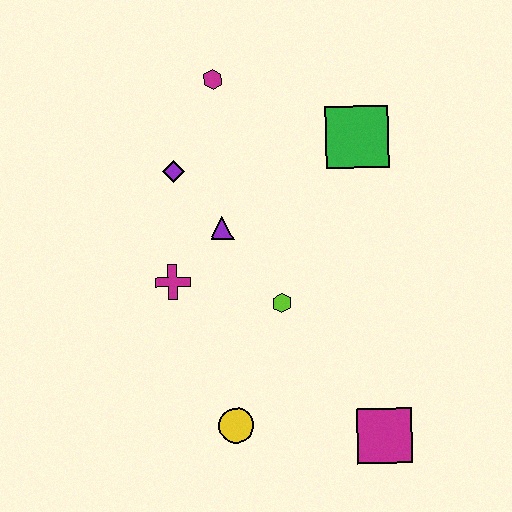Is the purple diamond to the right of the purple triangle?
No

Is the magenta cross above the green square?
No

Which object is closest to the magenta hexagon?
The purple diamond is closest to the magenta hexagon.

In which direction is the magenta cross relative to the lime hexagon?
The magenta cross is to the left of the lime hexagon.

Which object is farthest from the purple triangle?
The magenta square is farthest from the purple triangle.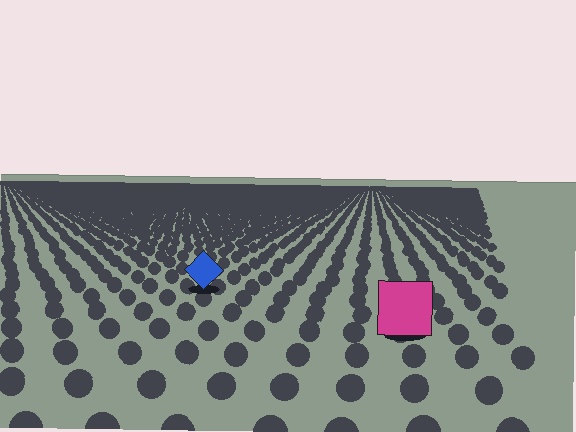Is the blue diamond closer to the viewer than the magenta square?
No. The magenta square is closer — you can tell from the texture gradient: the ground texture is coarser near it.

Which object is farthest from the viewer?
The blue diamond is farthest from the viewer. It appears smaller and the ground texture around it is denser.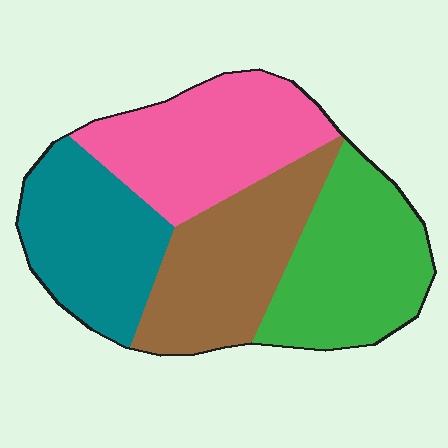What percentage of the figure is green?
Green takes up about one quarter (1/4) of the figure.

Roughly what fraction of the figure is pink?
Pink takes up about one quarter (1/4) of the figure.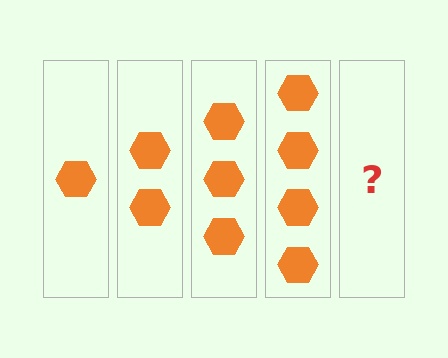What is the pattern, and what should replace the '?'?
The pattern is that each step adds one more hexagon. The '?' should be 5 hexagons.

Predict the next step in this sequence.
The next step is 5 hexagons.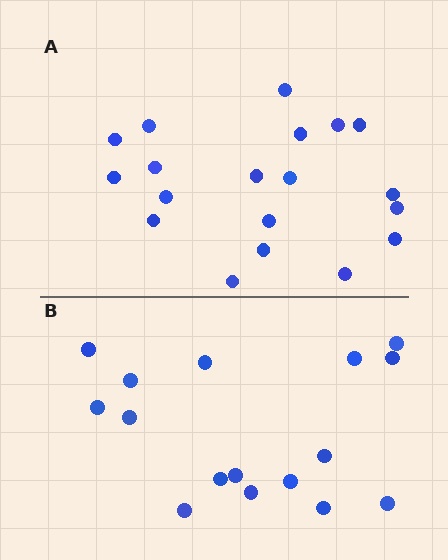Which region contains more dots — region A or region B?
Region A (the top region) has more dots.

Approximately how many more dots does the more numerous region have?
Region A has just a few more — roughly 2 or 3 more dots than region B.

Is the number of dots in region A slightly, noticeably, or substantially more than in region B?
Region A has only slightly more — the two regions are fairly close. The ratio is roughly 1.2 to 1.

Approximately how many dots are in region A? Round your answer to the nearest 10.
About 20 dots. (The exact count is 19, which rounds to 20.)